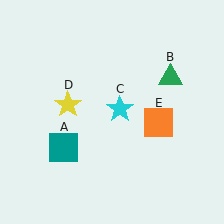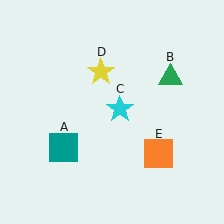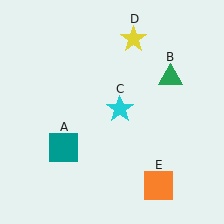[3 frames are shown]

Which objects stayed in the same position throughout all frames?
Teal square (object A) and green triangle (object B) and cyan star (object C) remained stationary.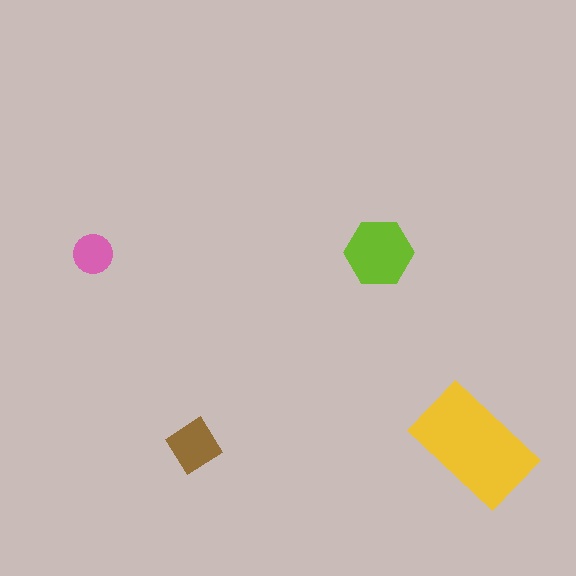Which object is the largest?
The yellow rectangle.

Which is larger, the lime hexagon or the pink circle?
The lime hexagon.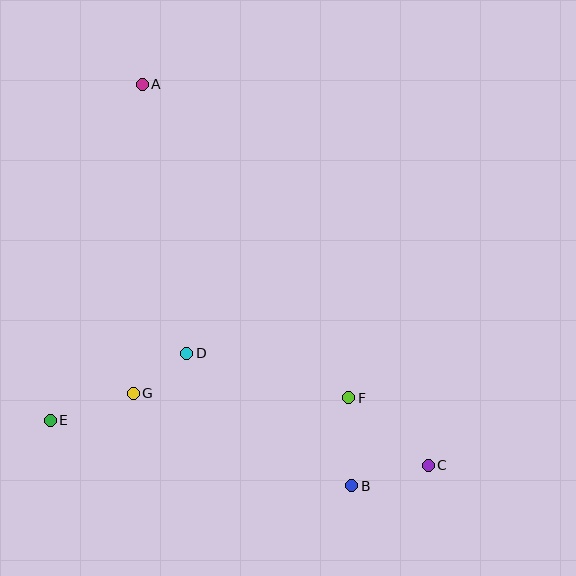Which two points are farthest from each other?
Points A and C are farthest from each other.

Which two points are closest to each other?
Points D and G are closest to each other.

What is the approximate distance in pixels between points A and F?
The distance between A and F is approximately 375 pixels.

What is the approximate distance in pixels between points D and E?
The distance between D and E is approximately 152 pixels.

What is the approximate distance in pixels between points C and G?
The distance between C and G is approximately 304 pixels.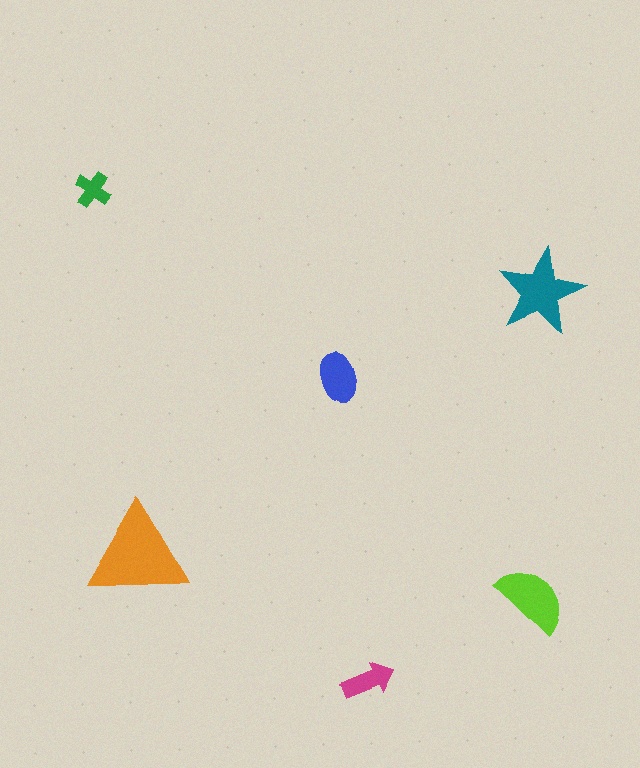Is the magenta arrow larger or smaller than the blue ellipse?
Smaller.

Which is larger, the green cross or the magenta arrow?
The magenta arrow.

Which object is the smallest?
The green cross.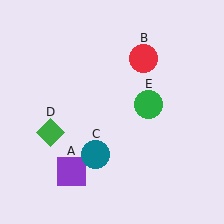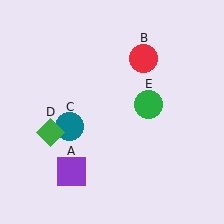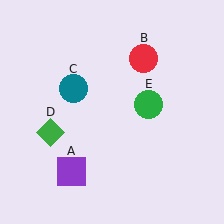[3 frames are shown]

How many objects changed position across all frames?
1 object changed position: teal circle (object C).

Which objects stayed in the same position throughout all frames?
Purple square (object A) and red circle (object B) and green diamond (object D) and green circle (object E) remained stationary.